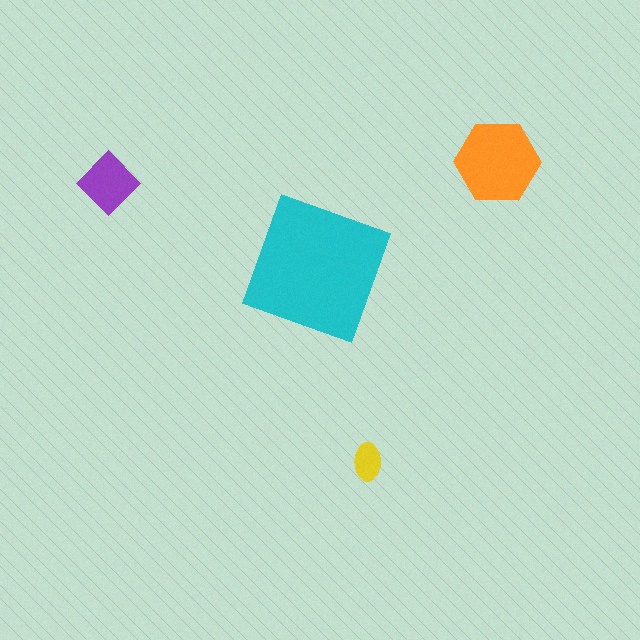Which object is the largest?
The cyan square.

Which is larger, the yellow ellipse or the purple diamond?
The purple diamond.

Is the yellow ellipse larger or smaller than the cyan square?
Smaller.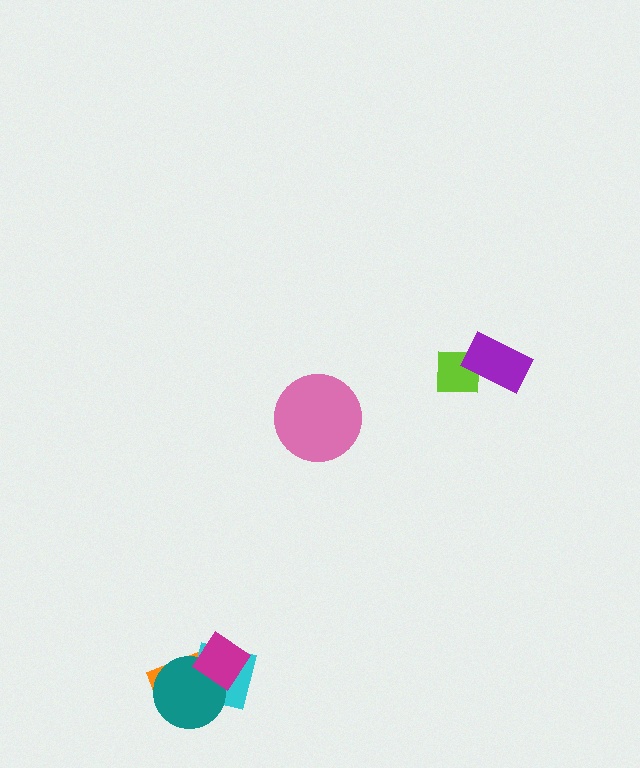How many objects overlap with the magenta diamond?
3 objects overlap with the magenta diamond.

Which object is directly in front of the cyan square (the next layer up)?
The teal circle is directly in front of the cyan square.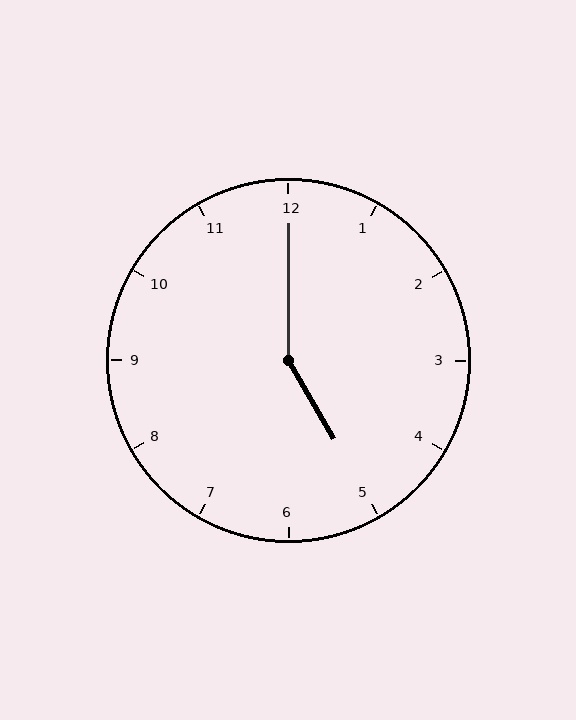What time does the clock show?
5:00.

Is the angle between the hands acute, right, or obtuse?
It is obtuse.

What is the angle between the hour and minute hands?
Approximately 150 degrees.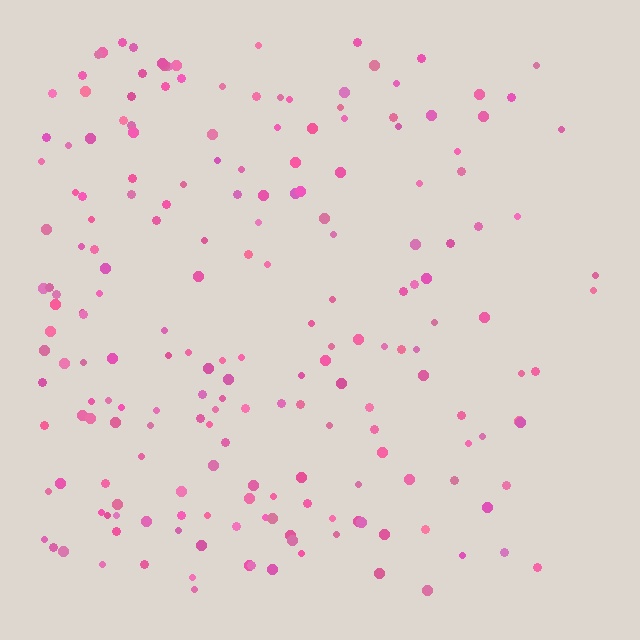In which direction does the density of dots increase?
From right to left, with the left side densest.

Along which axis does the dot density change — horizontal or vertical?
Horizontal.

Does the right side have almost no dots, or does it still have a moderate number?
Still a moderate number, just noticeably fewer than the left.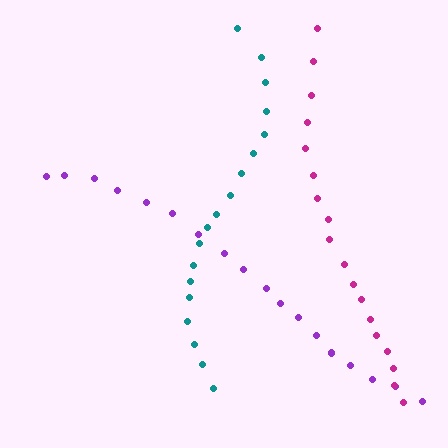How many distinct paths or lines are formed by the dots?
There are 3 distinct paths.